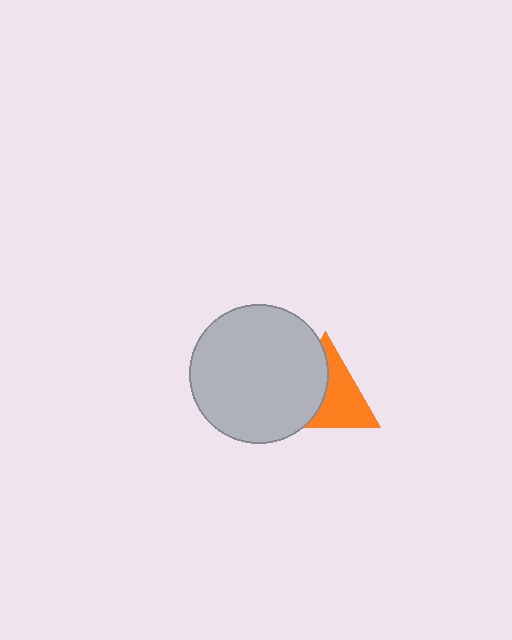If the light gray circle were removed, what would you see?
You would see the complete orange triangle.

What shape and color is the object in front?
The object in front is a light gray circle.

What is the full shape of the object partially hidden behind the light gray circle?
The partially hidden object is an orange triangle.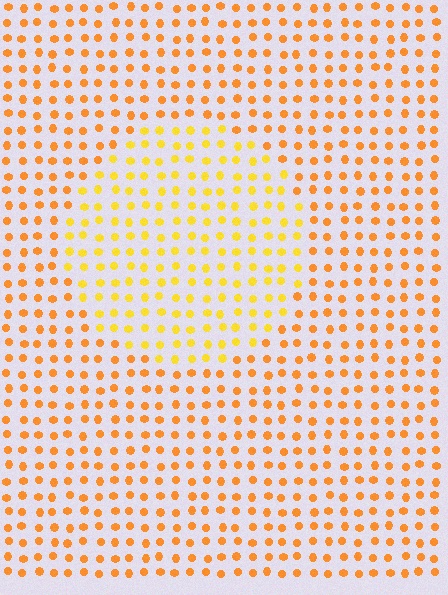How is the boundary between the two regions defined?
The boundary is defined purely by a slight shift in hue (about 24 degrees). Spacing, size, and orientation are identical on both sides.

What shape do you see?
I see a circle.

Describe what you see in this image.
The image is filled with small orange elements in a uniform arrangement. A circle-shaped region is visible where the elements are tinted to a slightly different hue, forming a subtle color boundary.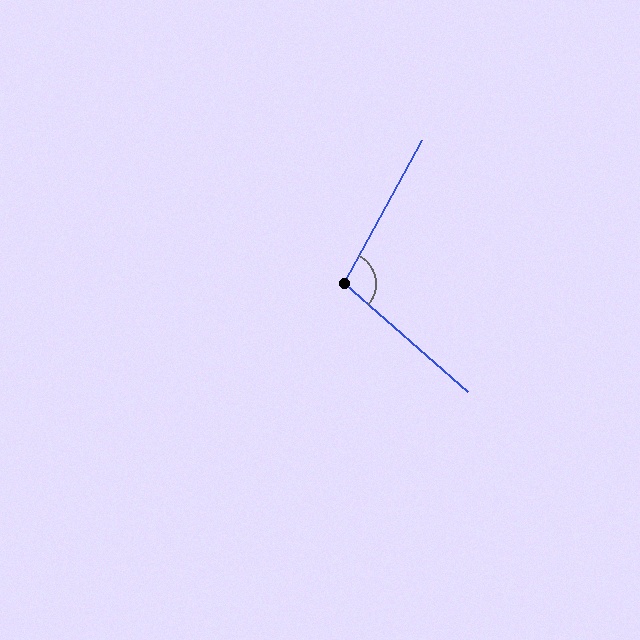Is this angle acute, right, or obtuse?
It is obtuse.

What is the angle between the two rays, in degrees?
Approximately 102 degrees.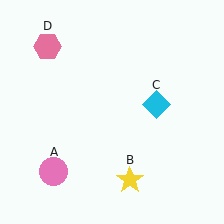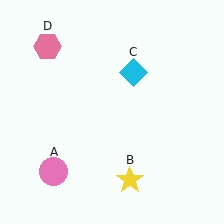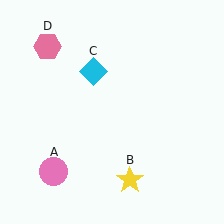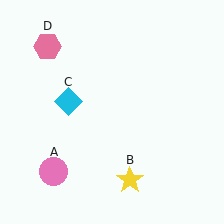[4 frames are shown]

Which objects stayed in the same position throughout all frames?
Pink circle (object A) and yellow star (object B) and pink hexagon (object D) remained stationary.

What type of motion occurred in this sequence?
The cyan diamond (object C) rotated counterclockwise around the center of the scene.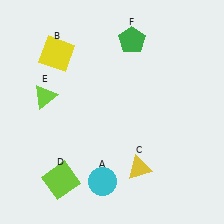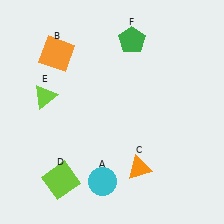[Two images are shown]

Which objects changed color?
B changed from yellow to orange. C changed from yellow to orange.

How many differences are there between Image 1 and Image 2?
There are 2 differences between the two images.